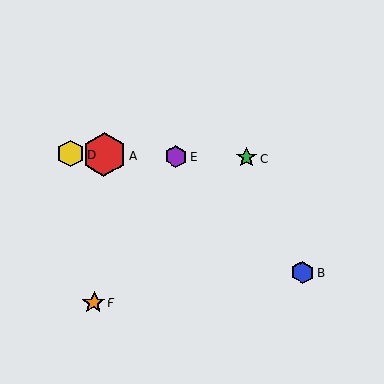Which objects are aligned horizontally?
Objects A, C, D, E are aligned horizontally.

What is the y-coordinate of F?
Object F is at y≈303.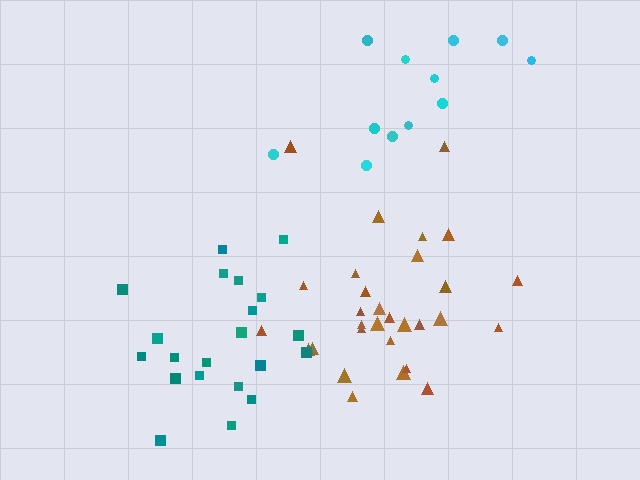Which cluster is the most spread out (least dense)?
Cyan.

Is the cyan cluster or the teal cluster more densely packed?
Teal.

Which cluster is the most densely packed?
Brown.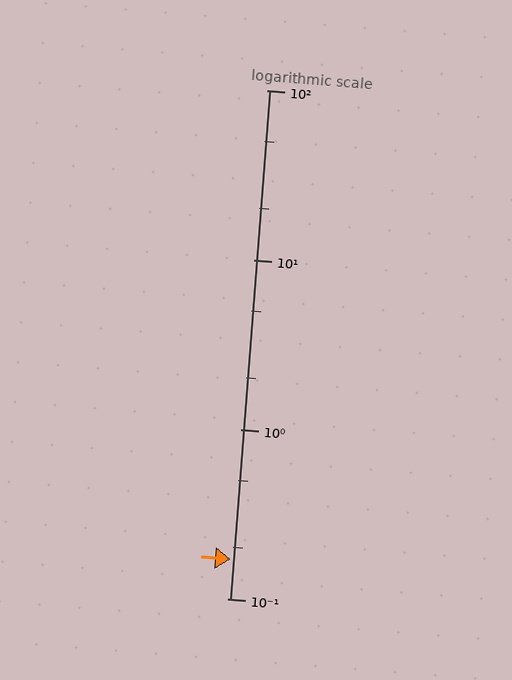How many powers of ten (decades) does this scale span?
The scale spans 3 decades, from 0.1 to 100.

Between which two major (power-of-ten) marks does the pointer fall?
The pointer is between 0.1 and 1.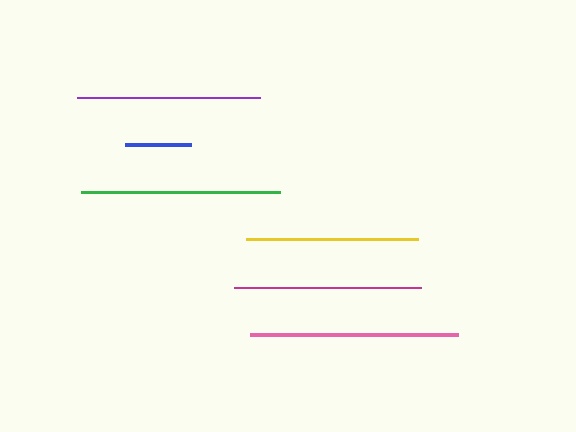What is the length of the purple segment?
The purple segment is approximately 183 pixels long.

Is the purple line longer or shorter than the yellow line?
The purple line is longer than the yellow line.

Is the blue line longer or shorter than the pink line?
The pink line is longer than the blue line.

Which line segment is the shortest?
The blue line is the shortest at approximately 66 pixels.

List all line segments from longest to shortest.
From longest to shortest: pink, green, magenta, purple, yellow, blue.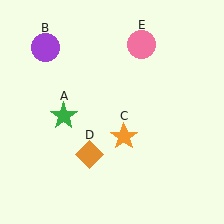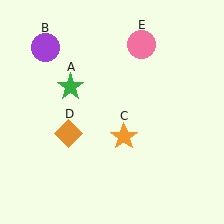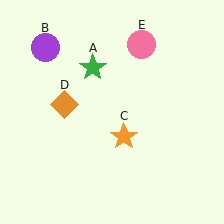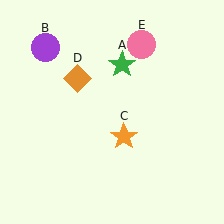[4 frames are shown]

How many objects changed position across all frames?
2 objects changed position: green star (object A), orange diamond (object D).